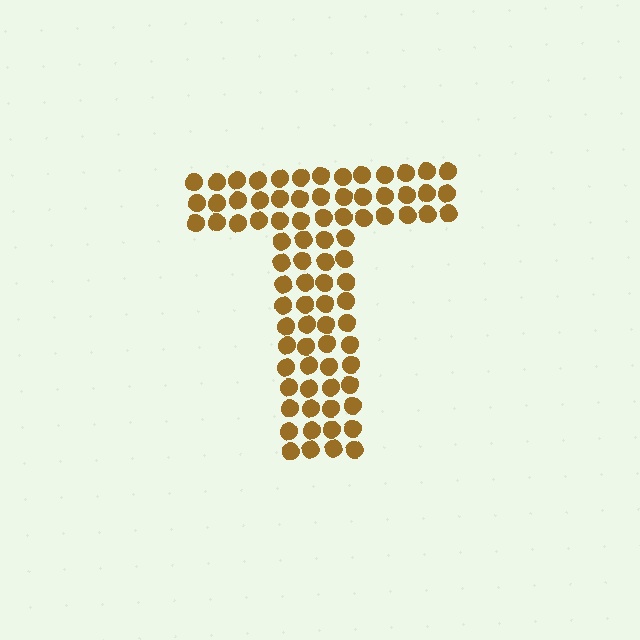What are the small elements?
The small elements are circles.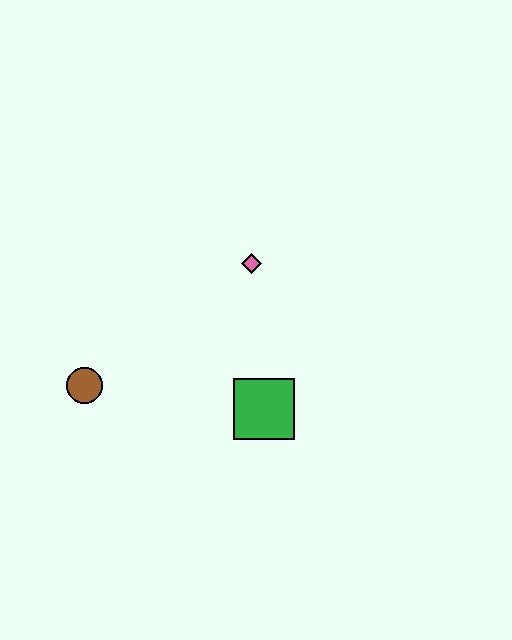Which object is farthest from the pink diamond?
The brown circle is farthest from the pink diamond.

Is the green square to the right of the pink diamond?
Yes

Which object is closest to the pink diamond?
The green square is closest to the pink diamond.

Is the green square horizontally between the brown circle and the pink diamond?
No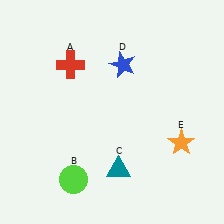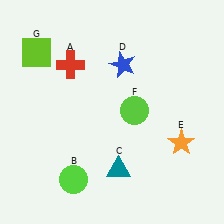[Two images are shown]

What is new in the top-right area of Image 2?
A lime circle (F) was added in the top-right area of Image 2.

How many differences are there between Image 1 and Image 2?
There are 2 differences between the two images.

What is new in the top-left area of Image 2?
A lime square (G) was added in the top-left area of Image 2.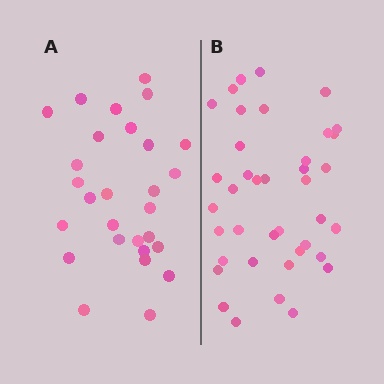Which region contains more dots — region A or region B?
Region B (the right region) has more dots.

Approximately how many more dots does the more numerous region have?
Region B has roughly 12 or so more dots than region A.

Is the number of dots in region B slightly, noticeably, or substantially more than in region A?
Region B has noticeably more, but not dramatically so. The ratio is roughly 1.4 to 1.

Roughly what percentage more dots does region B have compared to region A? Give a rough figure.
About 40% more.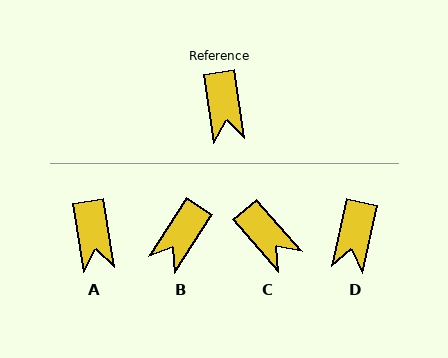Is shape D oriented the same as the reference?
No, it is off by about 21 degrees.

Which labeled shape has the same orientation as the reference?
A.